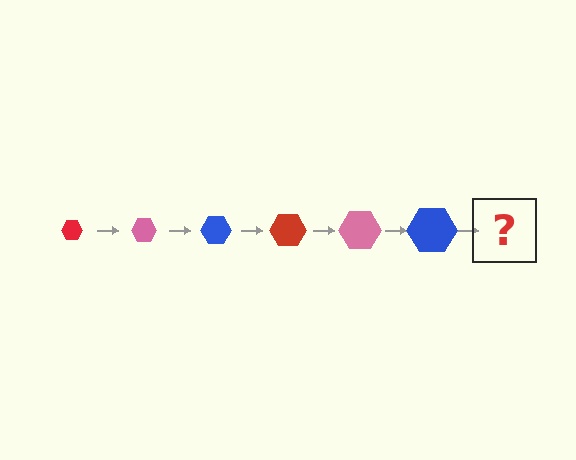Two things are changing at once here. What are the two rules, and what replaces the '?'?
The two rules are that the hexagon grows larger each step and the color cycles through red, pink, and blue. The '?' should be a red hexagon, larger than the previous one.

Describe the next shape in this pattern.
It should be a red hexagon, larger than the previous one.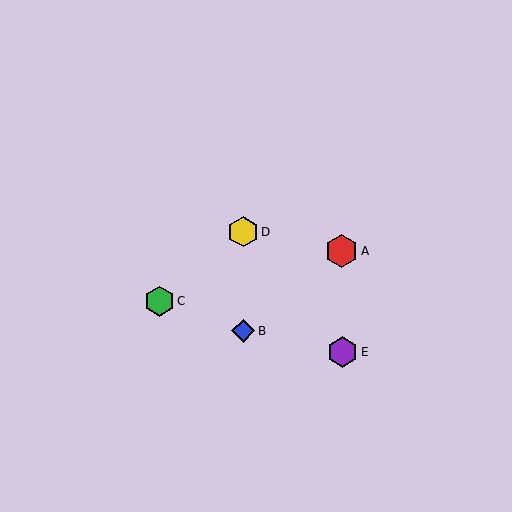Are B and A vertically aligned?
No, B is at x≈243 and A is at x≈341.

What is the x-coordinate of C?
Object C is at x≈159.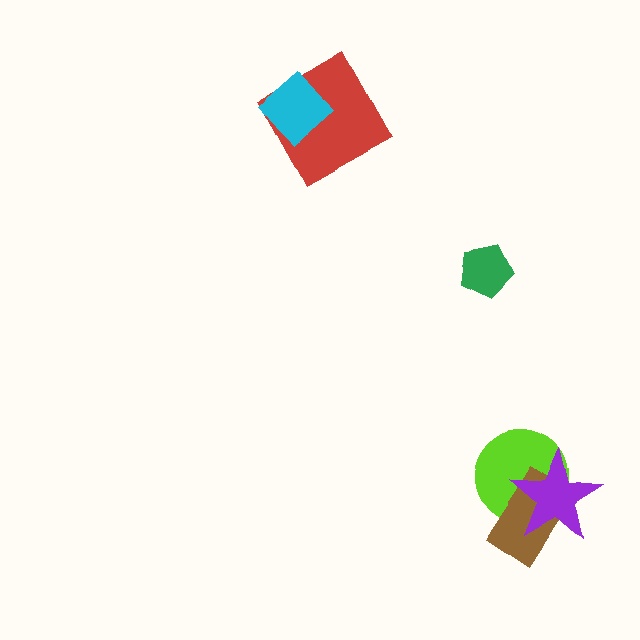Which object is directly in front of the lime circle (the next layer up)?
The brown rectangle is directly in front of the lime circle.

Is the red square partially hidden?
Yes, it is partially covered by another shape.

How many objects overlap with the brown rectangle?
2 objects overlap with the brown rectangle.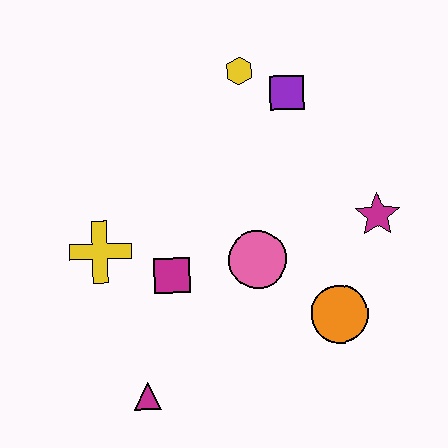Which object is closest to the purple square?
The yellow hexagon is closest to the purple square.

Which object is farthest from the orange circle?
The yellow hexagon is farthest from the orange circle.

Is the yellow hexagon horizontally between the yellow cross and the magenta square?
No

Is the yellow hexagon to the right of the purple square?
No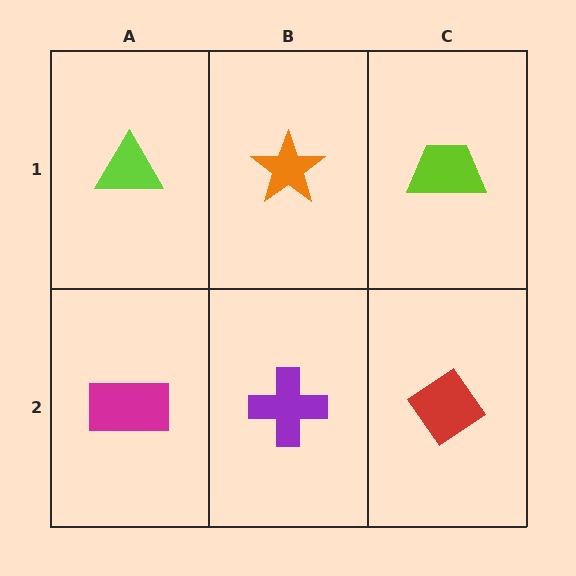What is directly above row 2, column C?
A lime trapezoid.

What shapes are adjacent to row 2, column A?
A lime triangle (row 1, column A), a purple cross (row 2, column B).